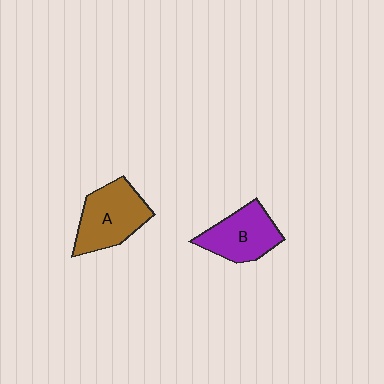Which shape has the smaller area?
Shape B (purple).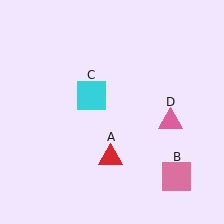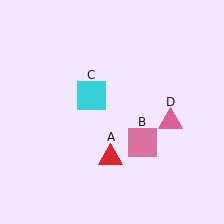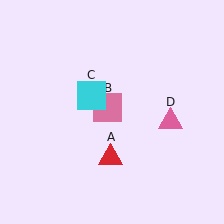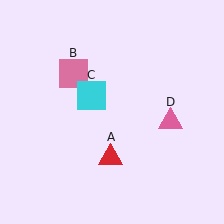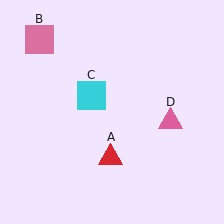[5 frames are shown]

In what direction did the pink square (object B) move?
The pink square (object B) moved up and to the left.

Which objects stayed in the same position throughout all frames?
Red triangle (object A) and cyan square (object C) and pink triangle (object D) remained stationary.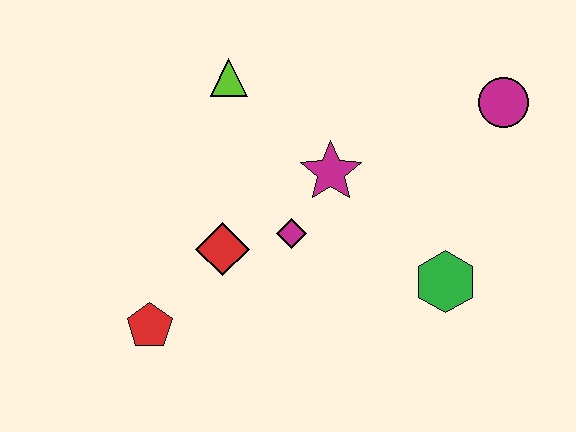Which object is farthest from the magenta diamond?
The magenta circle is farthest from the magenta diamond.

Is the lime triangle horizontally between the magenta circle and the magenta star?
No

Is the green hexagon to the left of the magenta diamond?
No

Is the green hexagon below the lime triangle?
Yes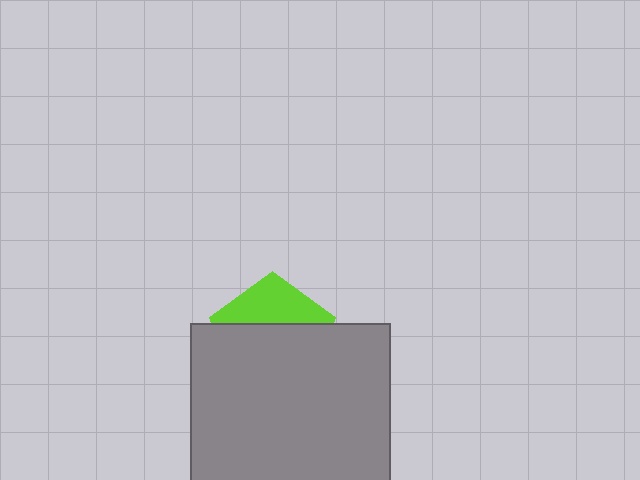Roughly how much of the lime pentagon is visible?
A small part of it is visible (roughly 35%).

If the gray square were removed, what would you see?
You would see the complete lime pentagon.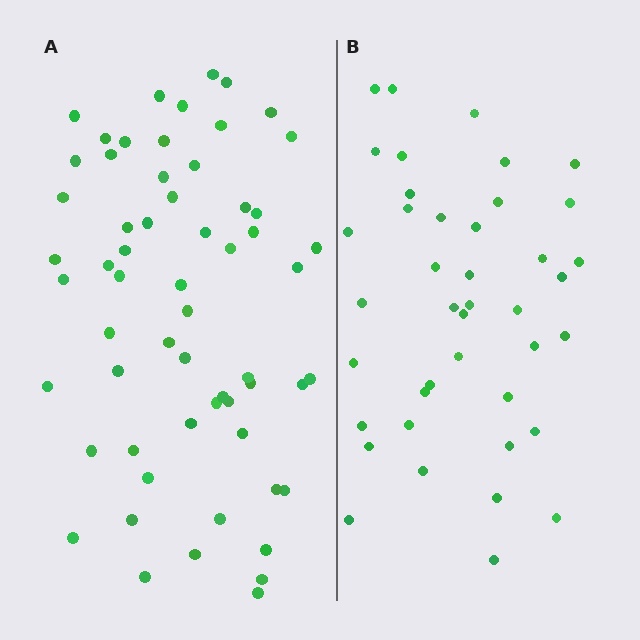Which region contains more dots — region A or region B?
Region A (the left region) has more dots.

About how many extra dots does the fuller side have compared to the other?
Region A has approximately 20 more dots than region B.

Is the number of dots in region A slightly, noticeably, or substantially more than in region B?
Region A has substantially more. The ratio is roughly 1.5 to 1.